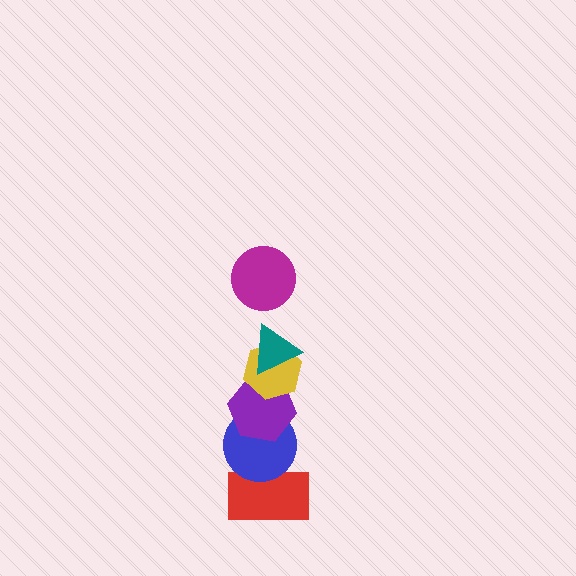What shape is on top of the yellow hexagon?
The teal triangle is on top of the yellow hexagon.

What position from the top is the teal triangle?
The teal triangle is 2nd from the top.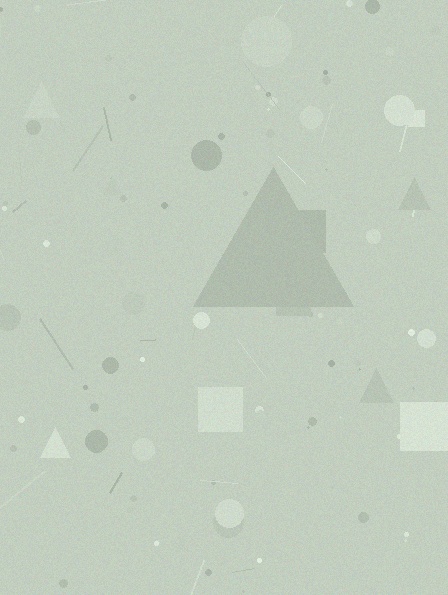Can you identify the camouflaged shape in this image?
The camouflaged shape is a triangle.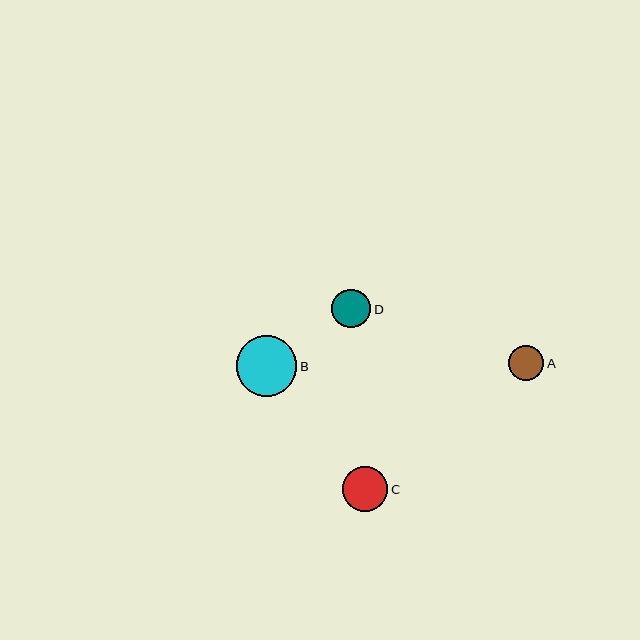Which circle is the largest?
Circle B is the largest with a size of approximately 60 pixels.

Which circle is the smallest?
Circle A is the smallest with a size of approximately 35 pixels.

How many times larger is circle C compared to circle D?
Circle C is approximately 1.2 times the size of circle D.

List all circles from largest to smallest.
From largest to smallest: B, C, D, A.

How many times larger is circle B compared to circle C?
Circle B is approximately 1.3 times the size of circle C.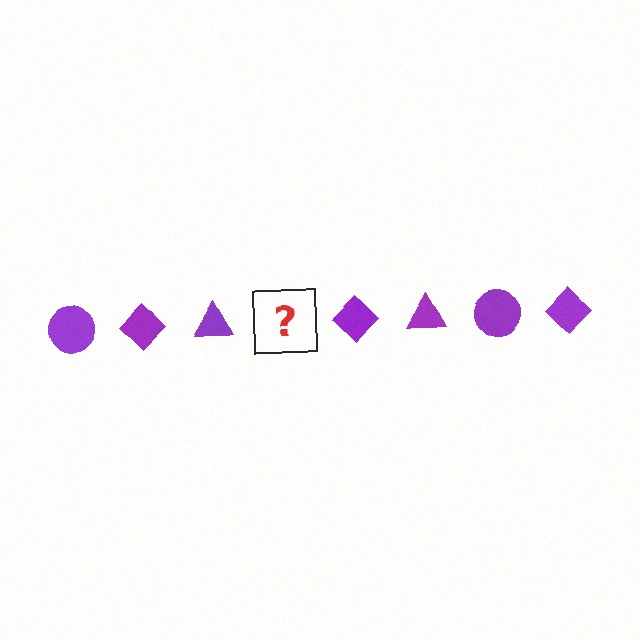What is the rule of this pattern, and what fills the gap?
The rule is that the pattern cycles through circle, diamond, triangle shapes in purple. The gap should be filled with a purple circle.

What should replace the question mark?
The question mark should be replaced with a purple circle.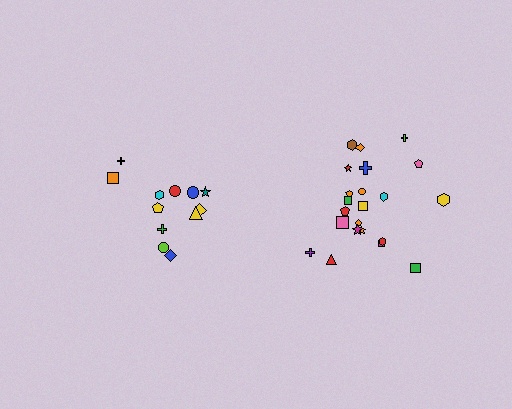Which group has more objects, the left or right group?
The right group.